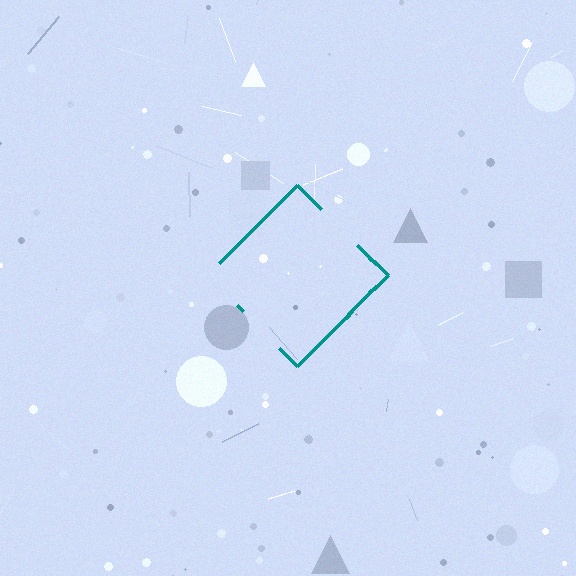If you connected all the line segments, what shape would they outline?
They would outline a diamond.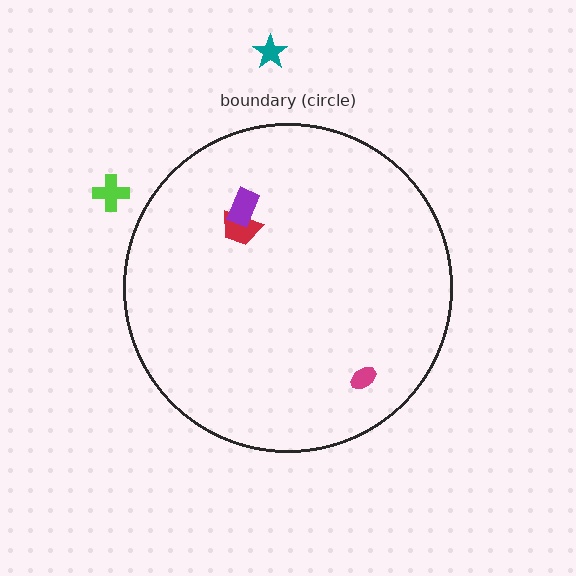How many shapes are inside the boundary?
3 inside, 2 outside.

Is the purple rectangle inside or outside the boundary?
Inside.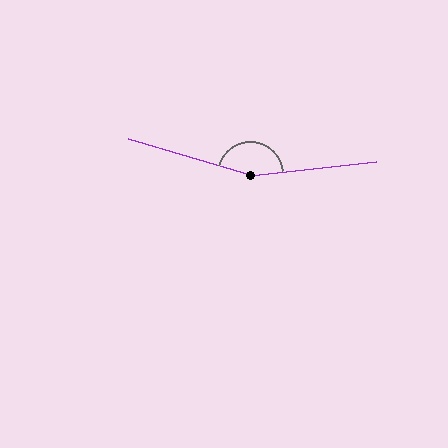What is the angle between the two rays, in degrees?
Approximately 158 degrees.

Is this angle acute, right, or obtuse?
It is obtuse.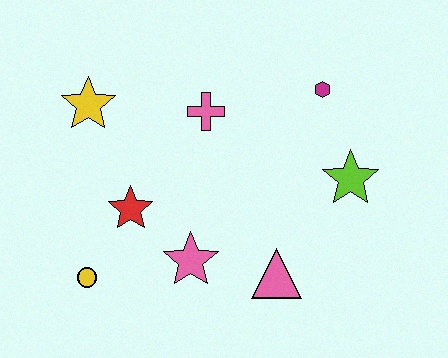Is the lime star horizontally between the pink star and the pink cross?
No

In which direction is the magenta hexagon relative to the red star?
The magenta hexagon is to the right of the red star.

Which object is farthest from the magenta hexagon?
The yellow circle is farthest from the magenta hexagon.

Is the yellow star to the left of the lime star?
Yes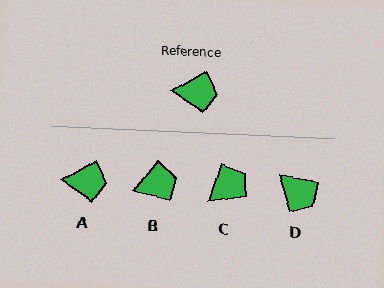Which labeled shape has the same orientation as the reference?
A.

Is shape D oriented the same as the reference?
No, it is off by about 38 degrees.